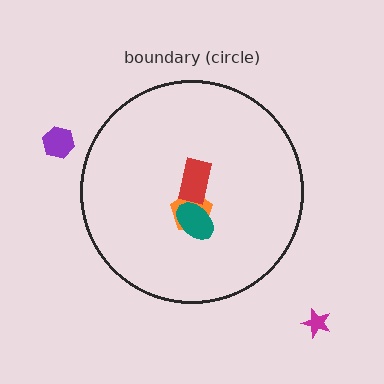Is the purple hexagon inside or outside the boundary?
Outside.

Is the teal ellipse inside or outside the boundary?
Inside.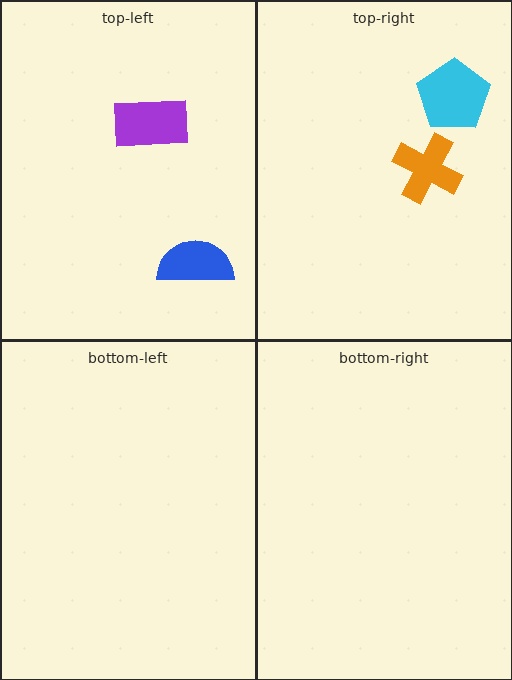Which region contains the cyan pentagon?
The top-right region.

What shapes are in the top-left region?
The blue semicircle, the purple rectangle.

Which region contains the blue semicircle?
The top-left region.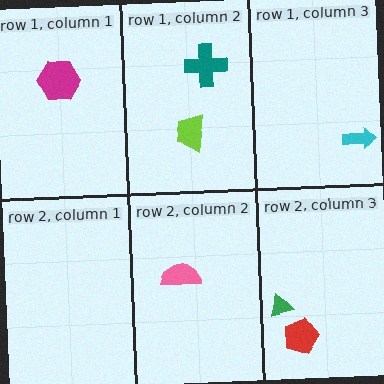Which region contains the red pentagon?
The row 2, column 3 region.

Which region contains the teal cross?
The row 1, column 2 region.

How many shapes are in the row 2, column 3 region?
2.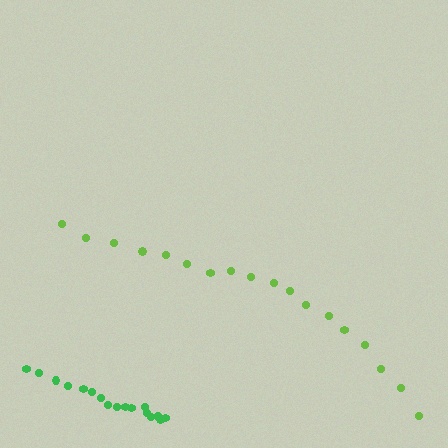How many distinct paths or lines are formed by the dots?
There are 2 distinct paths.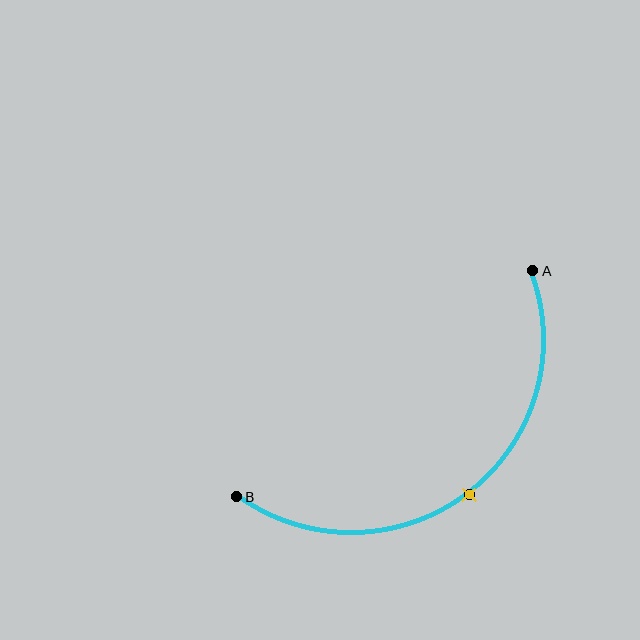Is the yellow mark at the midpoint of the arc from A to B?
Yes. The yellow mark lies on the arc at equal arc-length from both A and B — it is the arc midpoint.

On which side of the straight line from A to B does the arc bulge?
The arc bulges below and to the right of the straight line connecting A and B.